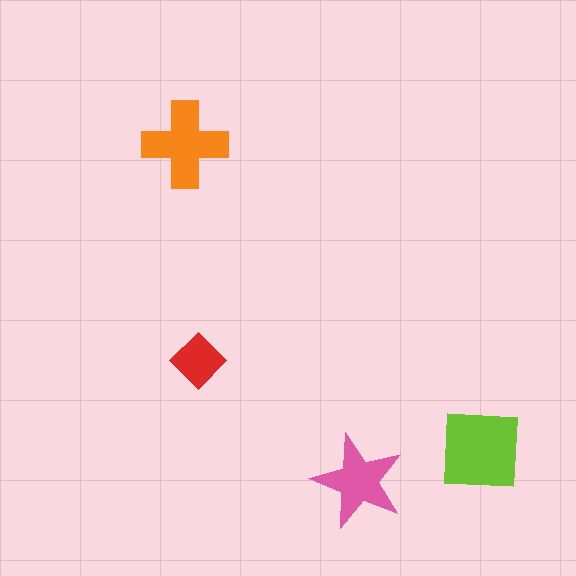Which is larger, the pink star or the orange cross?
The orange cross.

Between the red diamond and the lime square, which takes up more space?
The lime square.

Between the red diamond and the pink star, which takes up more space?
The pink star.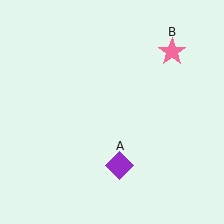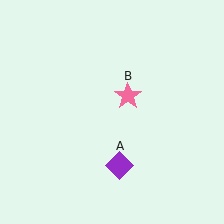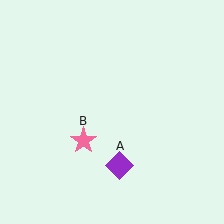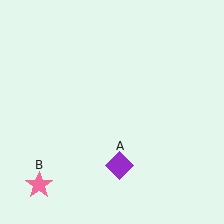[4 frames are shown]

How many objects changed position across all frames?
1 object changed position: pink star (object B).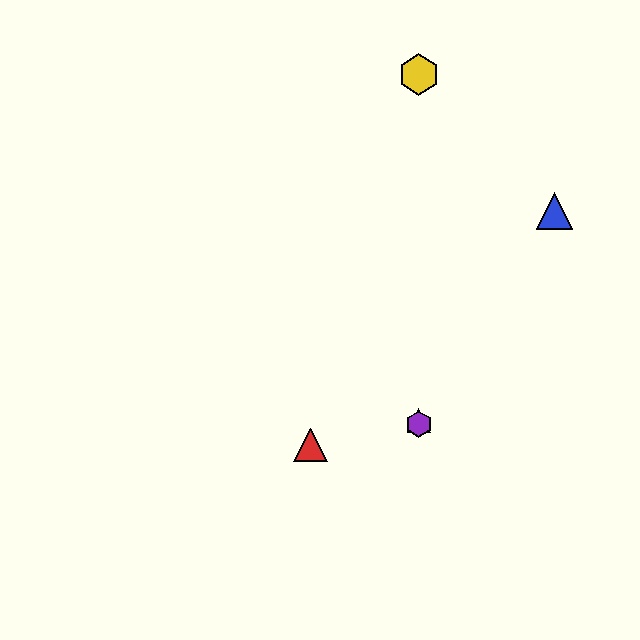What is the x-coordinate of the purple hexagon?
The purple hexagon is at x≈419.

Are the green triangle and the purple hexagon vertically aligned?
Yes, both are at x≈419.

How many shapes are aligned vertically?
3 shapes (the green triangle, the yellow hexagon, the purple hexagon) are aligned vertically.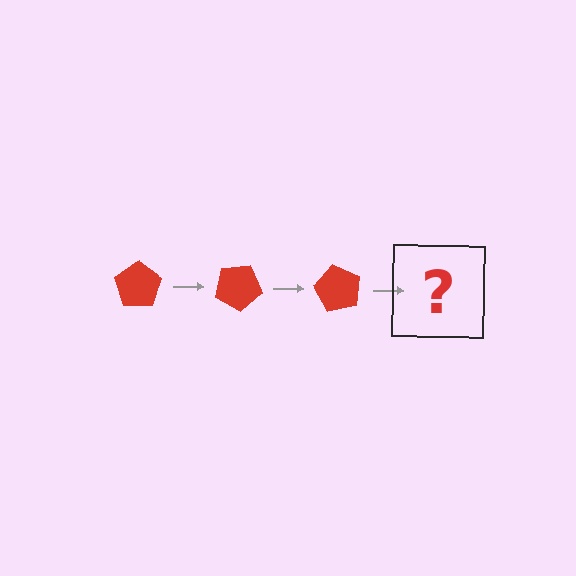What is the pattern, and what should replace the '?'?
The pattern is that the pentagon rotates 30 degrees each step. The '?' should be a red pentagon rotated 90 degrees.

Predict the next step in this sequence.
The next step is a red pentagon rotated 90 degrees.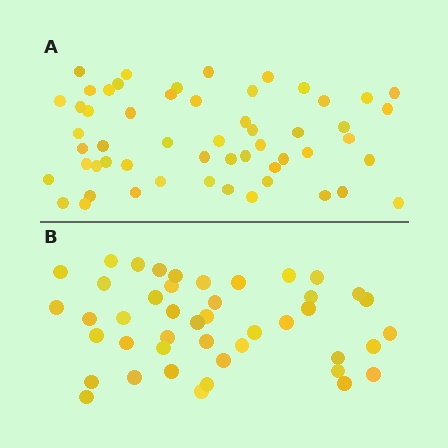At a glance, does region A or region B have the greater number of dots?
Region A (the top region) has more dots.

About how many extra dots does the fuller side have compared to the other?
Region A has roughly 12 or so more dots than region B.